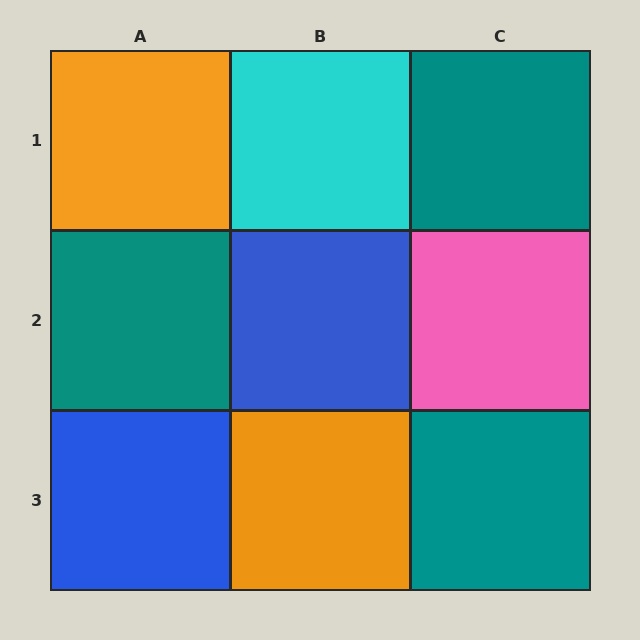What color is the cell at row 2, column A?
Teal.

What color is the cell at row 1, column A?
Orange.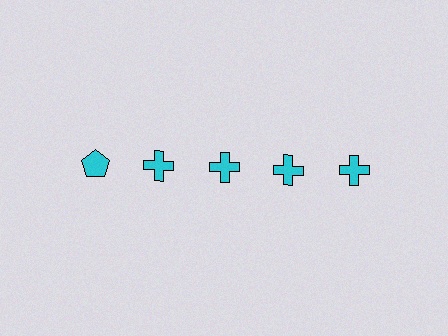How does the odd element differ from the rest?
It has a different shape: pentagon instead of cross.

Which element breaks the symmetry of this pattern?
The cyan pentagon in the top row, leftmost column breaks the symmetry. All other shapes are cyan crosses.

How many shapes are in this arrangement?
There are 5 shapes arranged in a grid pattern.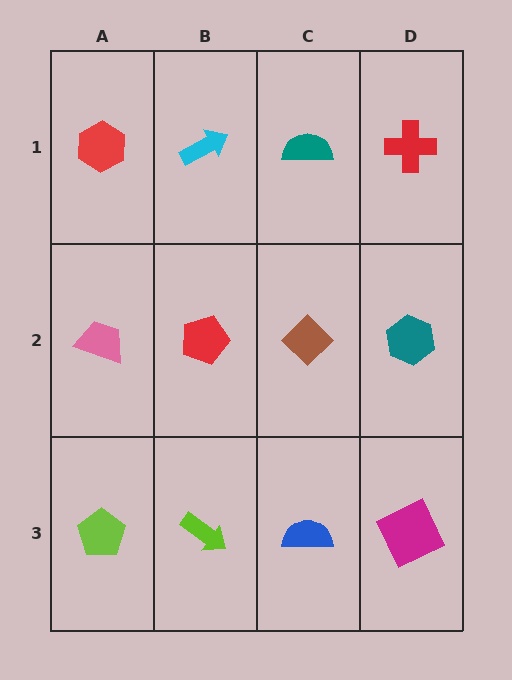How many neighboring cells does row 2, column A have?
3.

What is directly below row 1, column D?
A teal hexagon.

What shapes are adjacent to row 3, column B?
A red pentagon (row 2, column B), a lime pentagon (row 3, column A), a blue semicircle (row 3, column C).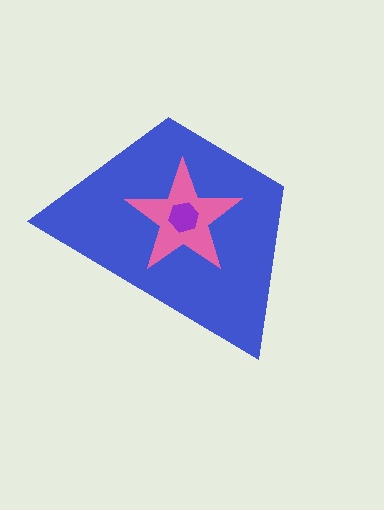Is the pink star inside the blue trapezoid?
Yes.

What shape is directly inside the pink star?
The purple hexagon.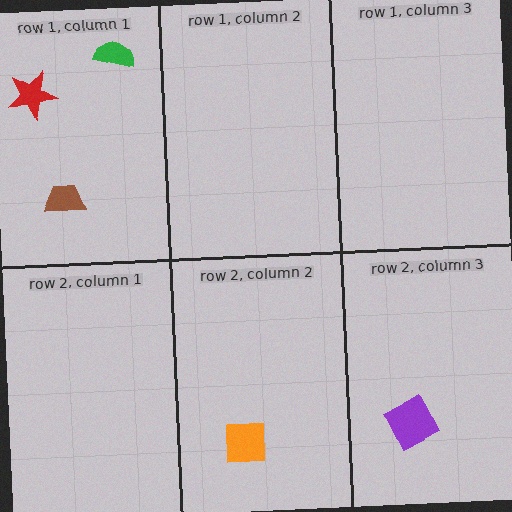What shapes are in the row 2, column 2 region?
The orange square.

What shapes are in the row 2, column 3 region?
The purple diamond.